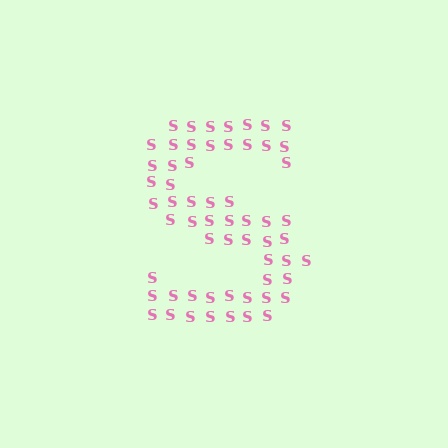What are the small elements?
The small elements are letter S's.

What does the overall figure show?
The overall figure shows the letter S.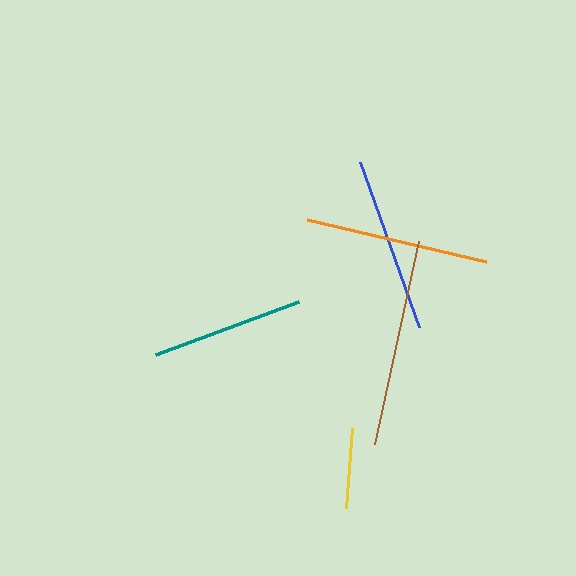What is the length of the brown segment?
The brown segment is approximately 208 pixels long.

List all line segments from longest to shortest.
From longest to shortest: brown, orange, blue, teal, yellow.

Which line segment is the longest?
The brown line is the longest at approximately 208 pixels.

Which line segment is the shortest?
The yellow line is the shortest at approximately 79 pixels.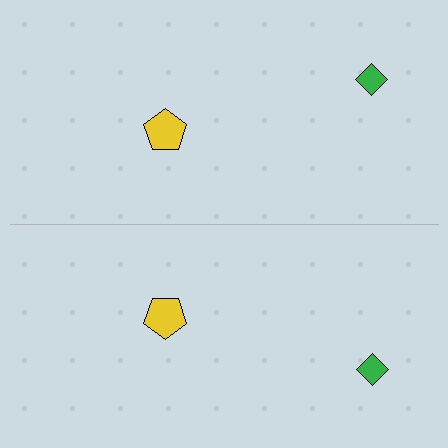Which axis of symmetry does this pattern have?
The pattern has a horizontal axis of symmetry running through the center of the image.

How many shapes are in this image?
There are 4 shapes in this image.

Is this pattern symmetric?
Yes, this pattern has bilateral (reflection) symmetry.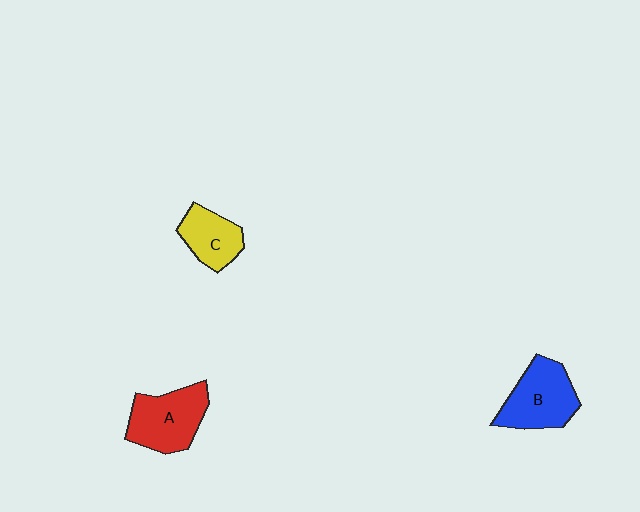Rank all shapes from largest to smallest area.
From largest to smallest: A (red), B (blue), C (yellow).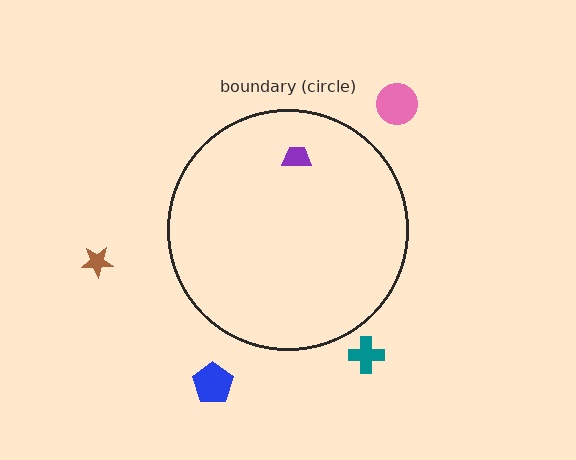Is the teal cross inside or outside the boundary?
Outside.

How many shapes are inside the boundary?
1 inside, 4 outside.